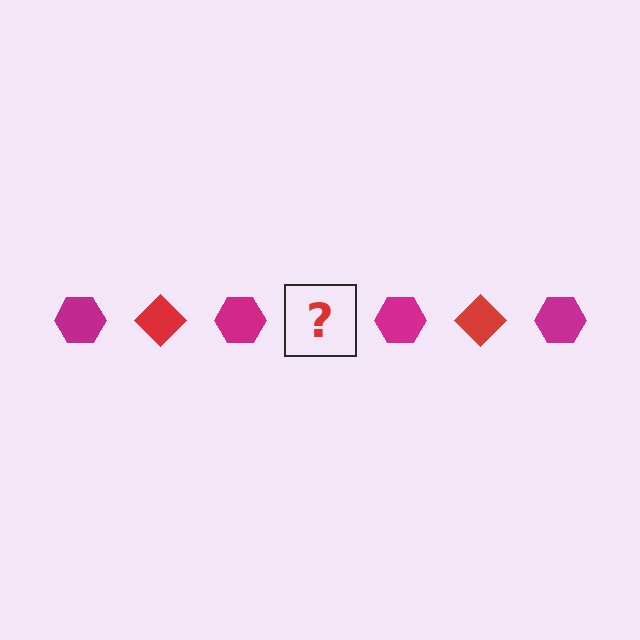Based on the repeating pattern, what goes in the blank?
The blank should be a red diamond.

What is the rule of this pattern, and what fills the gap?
The rule is that the pattern alternates between magenta hexagon and red diamond. The gap should be filled with a red diamond.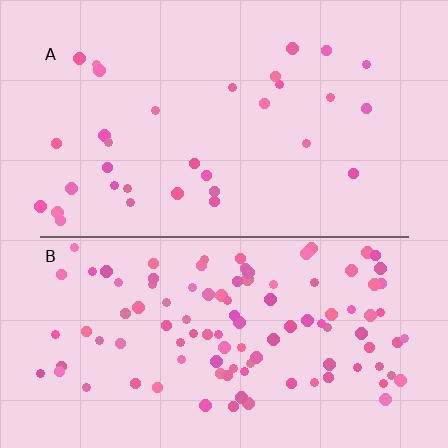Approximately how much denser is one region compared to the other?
Approximately 3.3× — region B over region A.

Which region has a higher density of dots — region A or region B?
B (the bottom).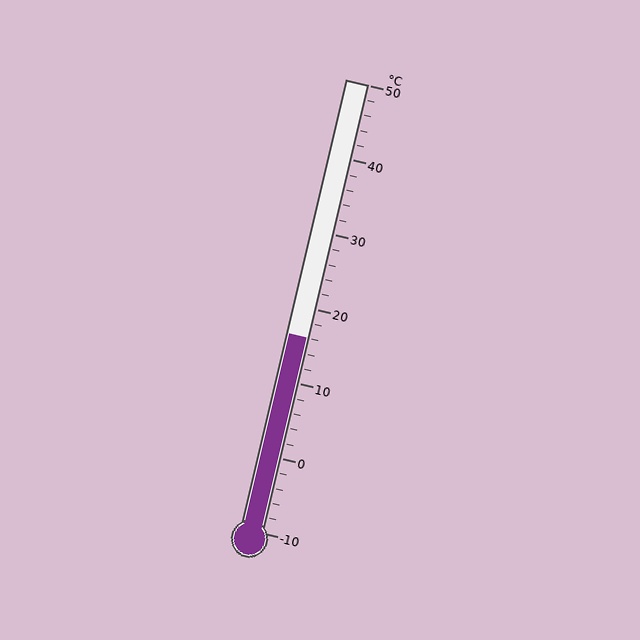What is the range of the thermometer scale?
The thermometer scale ranges from -10°C to 50°C.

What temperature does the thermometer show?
The thermometer shows approximately 16°C.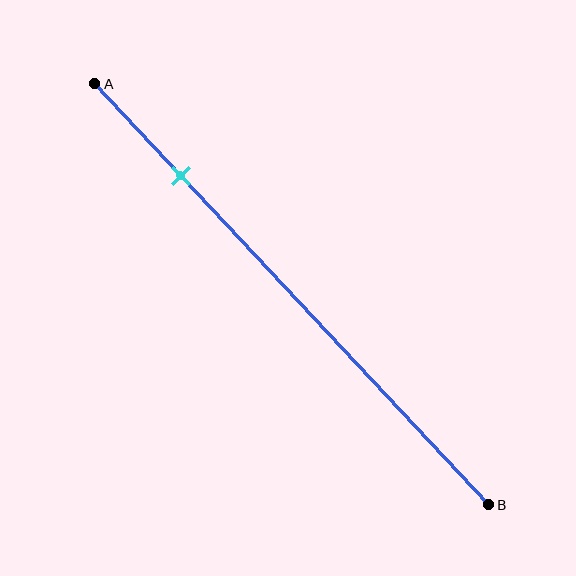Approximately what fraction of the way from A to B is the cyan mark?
The cyan mark is approximately 20% of the way from A to B.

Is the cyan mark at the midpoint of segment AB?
No, the mark is at about 20% from A, not at the 50% midpoint.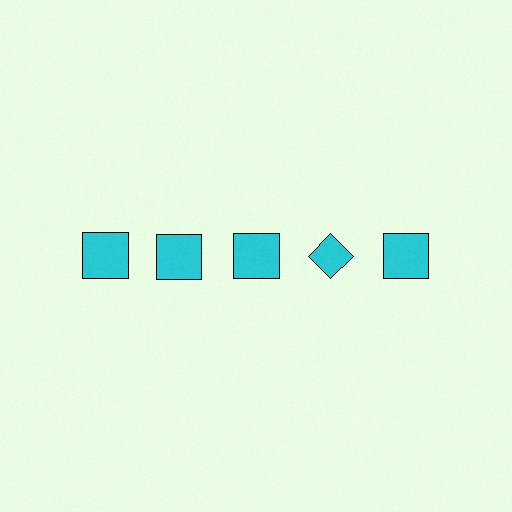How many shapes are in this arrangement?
There are 5 shapes arranged in a grid pattern.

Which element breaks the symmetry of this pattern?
The cyan diamond in the top row, second from right column breaks the symmetry. All other shapes are cyan squares.